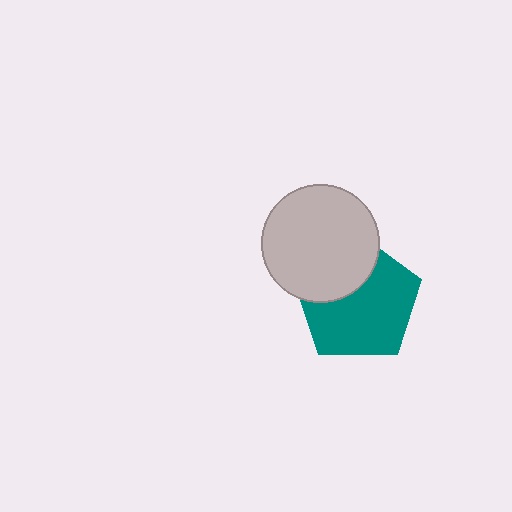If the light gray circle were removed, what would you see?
You would see the complete teal pentagon.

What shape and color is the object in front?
The object in front is a light gray circle.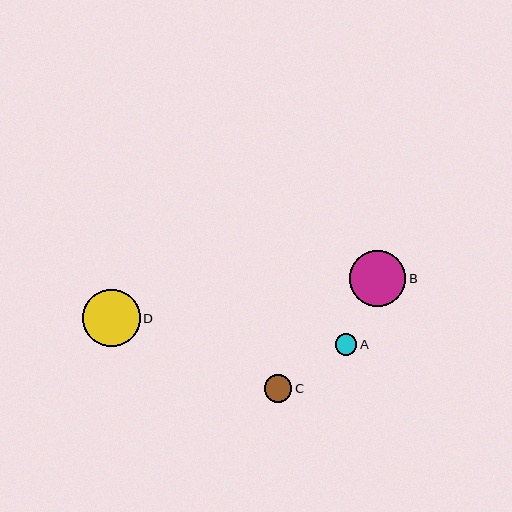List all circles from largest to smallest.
From largest to smallest: D, B, C, A.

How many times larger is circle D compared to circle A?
Circle D is approximately 2.7 times the size of circle A.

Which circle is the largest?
Circle D is the largest with a size of approximately 58 pixels.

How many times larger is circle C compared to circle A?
Circle C is approximately 1.3 times the size of circle A.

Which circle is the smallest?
Circle A is the smallest with a size of approximately 21 pixels.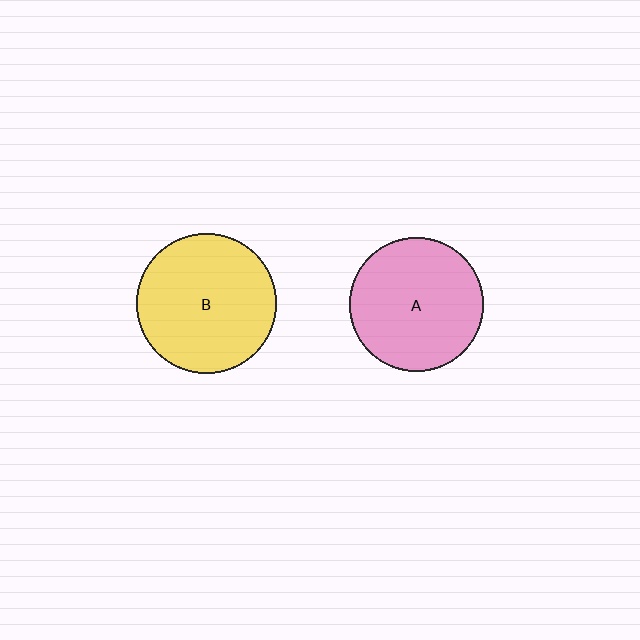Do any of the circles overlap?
No, none of the circles overlap.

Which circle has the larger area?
Circle B (yellow).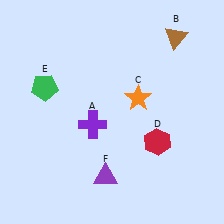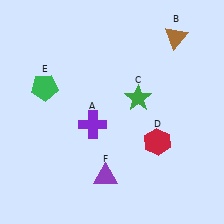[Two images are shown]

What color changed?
The star (C) changed from orange in Image 1 to green in Image 2.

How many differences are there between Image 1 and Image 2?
There is 1 difference between the two images.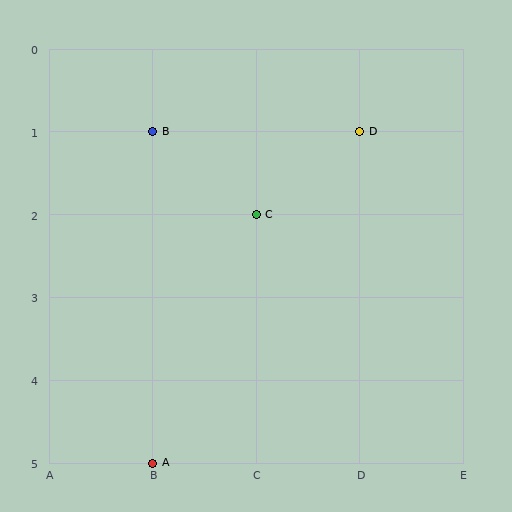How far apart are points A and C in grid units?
Points A and C are 1 column and 3 rows apart (about 3.2 grid units diagonally).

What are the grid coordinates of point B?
Point B is at grid coordinates (B, 1).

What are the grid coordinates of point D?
Point D is at grid coordinates (D, 1).